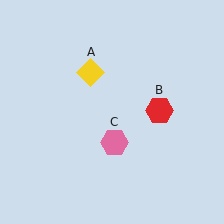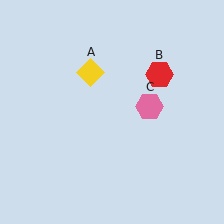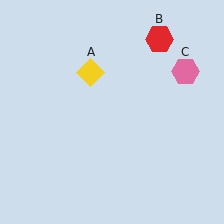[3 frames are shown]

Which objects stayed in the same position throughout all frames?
Yellow diamond (object A) remained stationary.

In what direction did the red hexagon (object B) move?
The red hexagon (object B) moved up.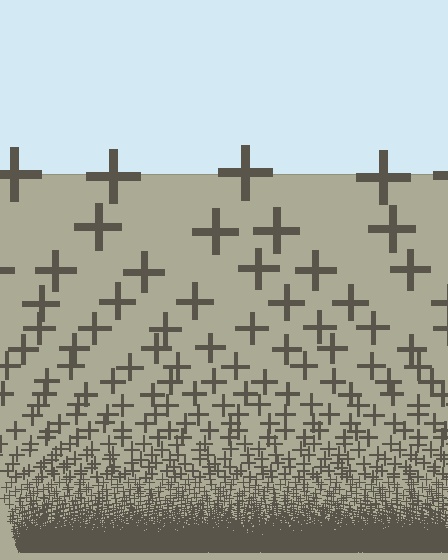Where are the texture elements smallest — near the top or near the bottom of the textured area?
Near the bottom.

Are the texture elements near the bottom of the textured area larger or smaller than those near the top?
Smaller. The gradient is inverted — elements near the bottom are smaller and denser.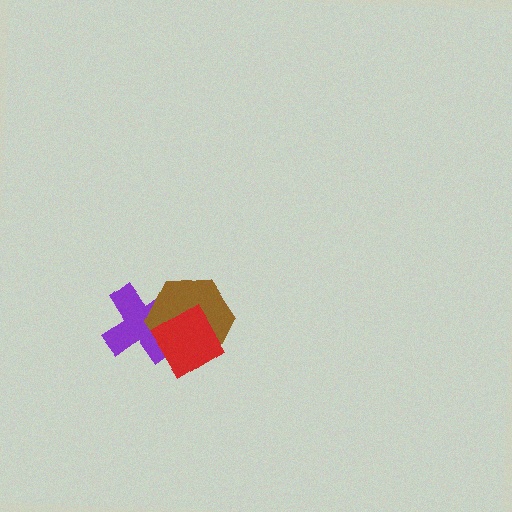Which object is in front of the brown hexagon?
The red diamond is in front of the brown hexagon.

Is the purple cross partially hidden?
Yes, it is partially covered by another shape.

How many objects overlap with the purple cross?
2 objects overlap with the purple cross.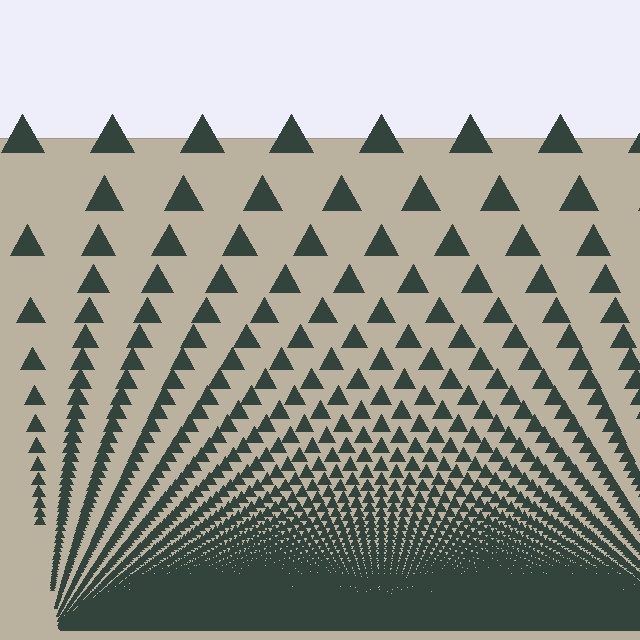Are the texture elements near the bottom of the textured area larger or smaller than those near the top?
Smaller. The gradient is inverted — elements near the bottom are smaller and denser.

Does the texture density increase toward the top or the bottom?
Density increases toward the bottom.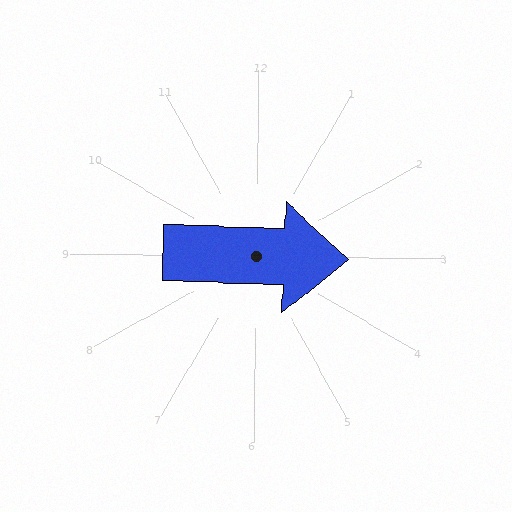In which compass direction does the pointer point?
East.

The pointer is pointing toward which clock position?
Roughly 3 o'clock.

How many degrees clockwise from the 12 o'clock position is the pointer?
Approximately 92 degrees.